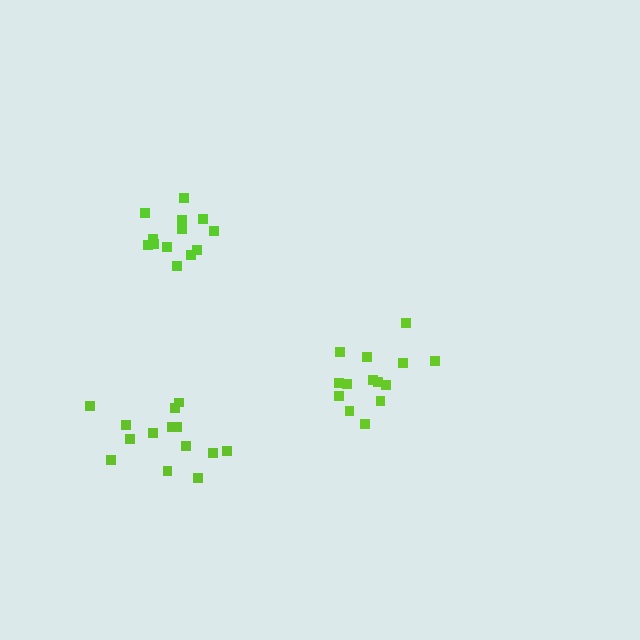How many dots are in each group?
Group 1: 14 dots, Group 2: 14 dots, Group 3: 13 dots (41 total).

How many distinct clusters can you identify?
There are 3 distinct clusters.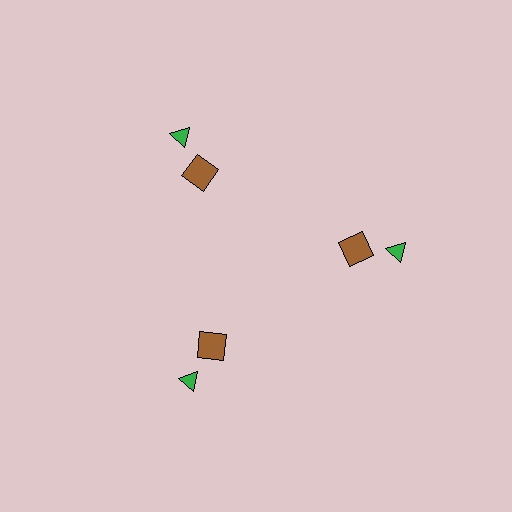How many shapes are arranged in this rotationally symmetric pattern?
There are 6 shapes, arranged in 3 groups of 2.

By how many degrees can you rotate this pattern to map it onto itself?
The pattern maps onto itself every 120 degrees of rotation.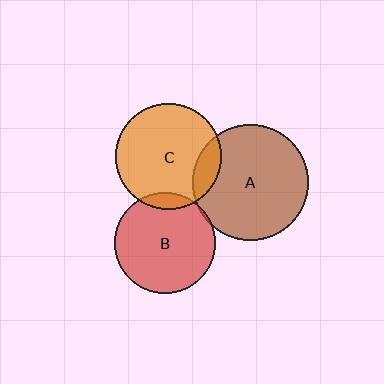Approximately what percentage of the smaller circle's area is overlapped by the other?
Approximately 5%.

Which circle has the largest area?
Circle A (brown).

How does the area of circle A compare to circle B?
Approximately 1.3 times.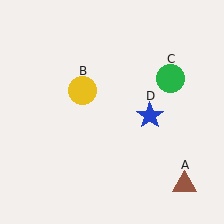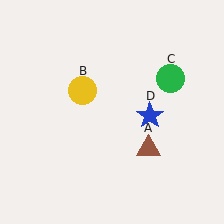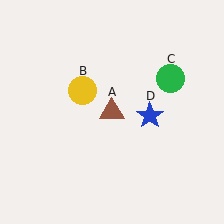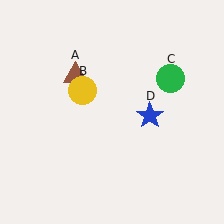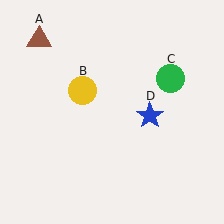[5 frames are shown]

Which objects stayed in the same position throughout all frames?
Yellow circle (object B) and green circle (object C) and blue star (object D) remained stationary.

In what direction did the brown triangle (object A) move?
The brown triangle (object A) moved up and to the left.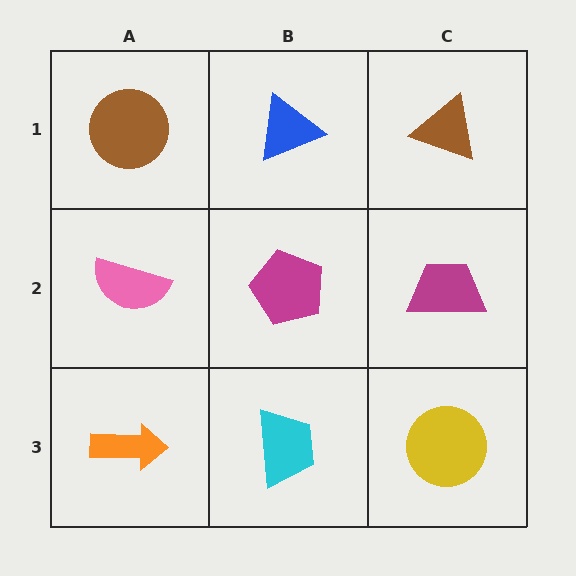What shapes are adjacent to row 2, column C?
A brown triangle (row 1, column C), a yellow circle (row 3, column C), a magenta pentagon (row 2, column B).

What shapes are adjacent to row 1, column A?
A pink semicircle (row 2, column A), a blue triangle (row 1, column B).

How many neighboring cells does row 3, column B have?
3.